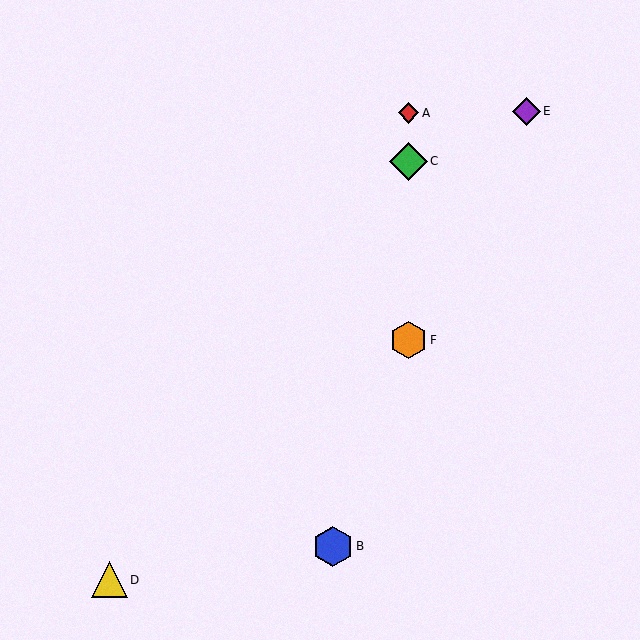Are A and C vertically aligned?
Yes, both are at x≈408.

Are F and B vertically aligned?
No, F is at x≈408 and B is at x≈333.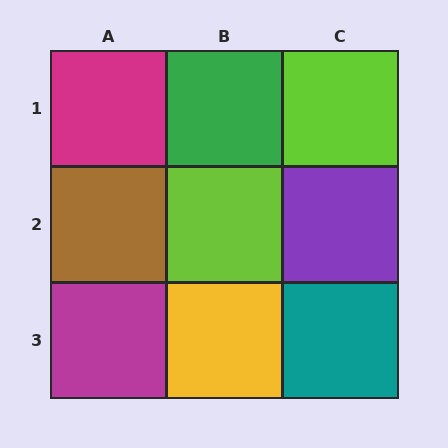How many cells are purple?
1 cell is purple.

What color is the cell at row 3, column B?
Yellow.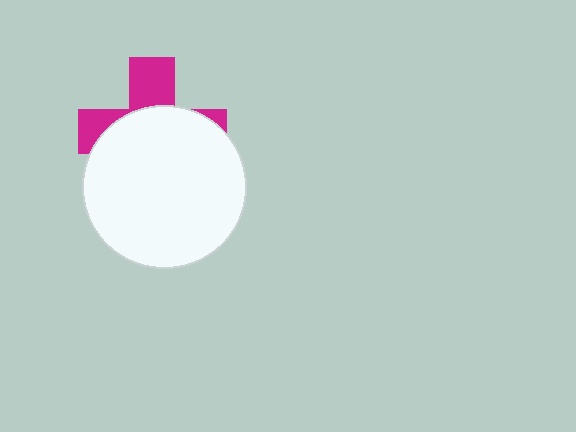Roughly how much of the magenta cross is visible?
A small part of it is visible (roughly 35%).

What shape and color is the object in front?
The object in front is a white circle.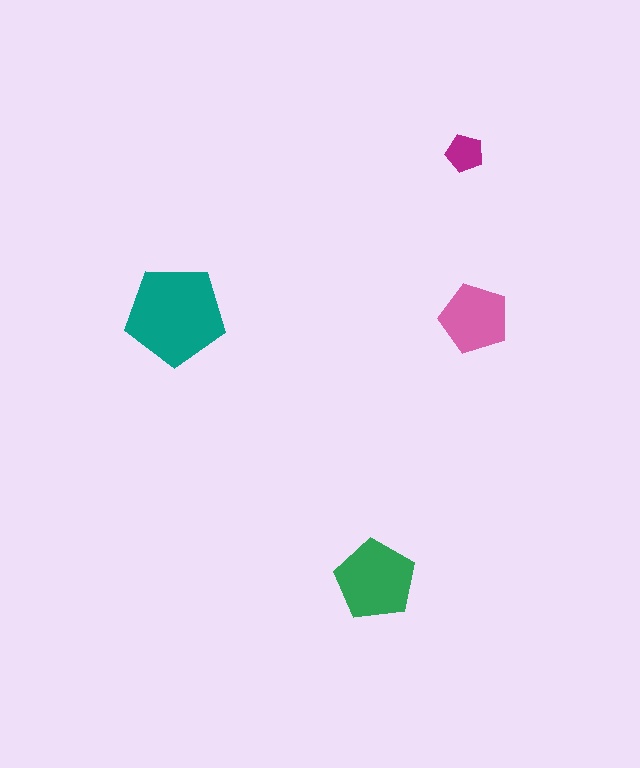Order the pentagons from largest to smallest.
the teal one, the green one, the pink one, the magenta one.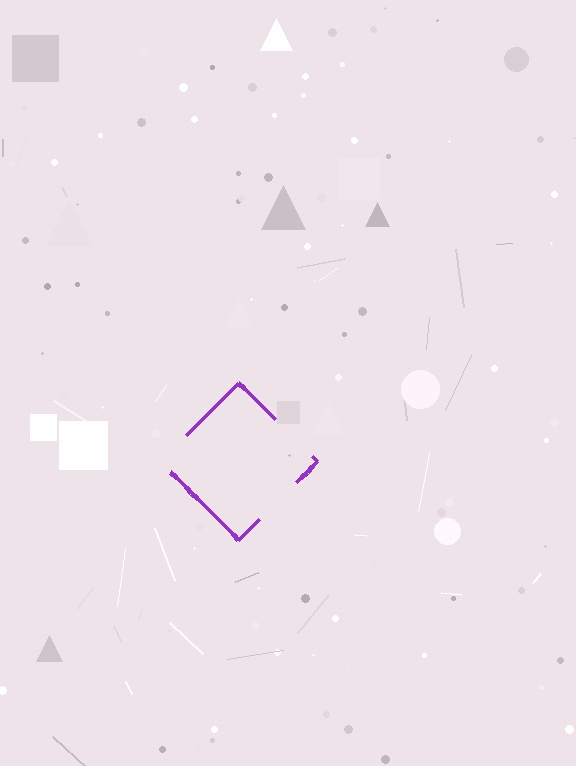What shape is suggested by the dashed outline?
The dashed outline suggests a diamond.